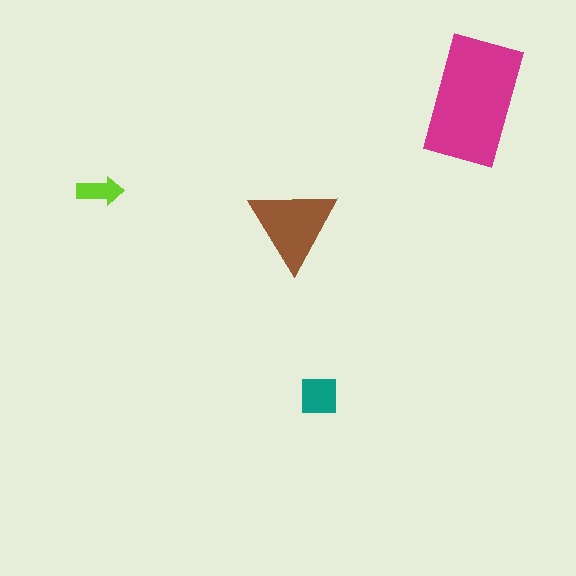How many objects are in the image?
There are 4 objects in the image.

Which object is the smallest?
The lime arrow.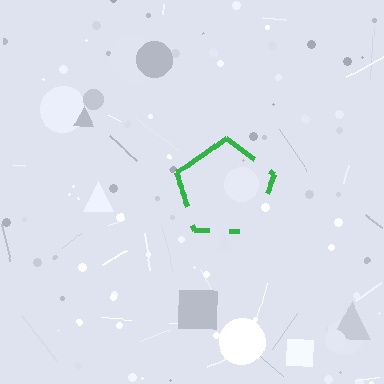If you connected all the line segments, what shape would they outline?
They would outline a pentagon.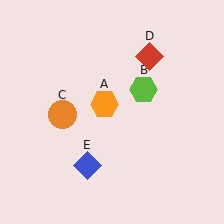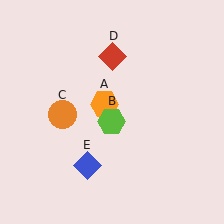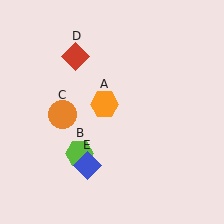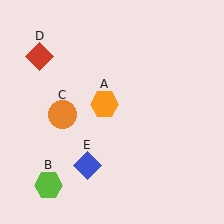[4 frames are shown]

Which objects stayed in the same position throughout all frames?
Orange hexagon (object A) and orange circle (object C) and blue diamond (object E) remained stationary.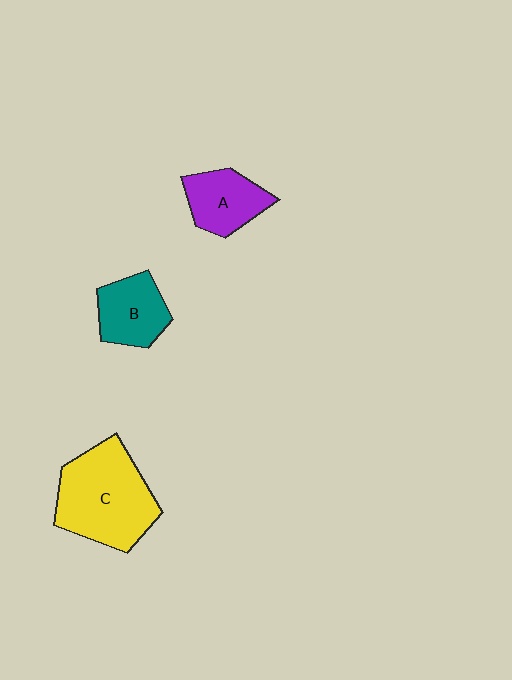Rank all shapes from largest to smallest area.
From largest to smallest: C (yellow), B (teal), A (purple).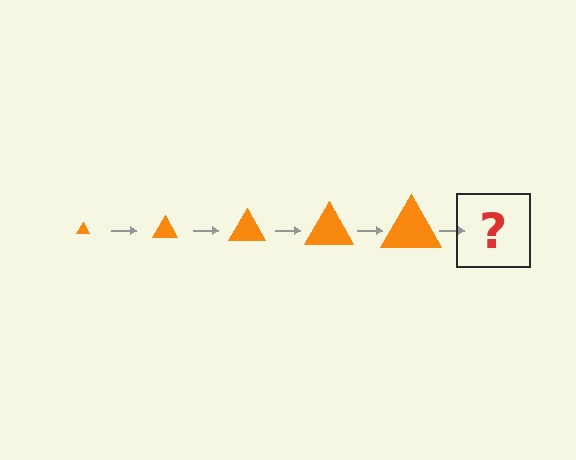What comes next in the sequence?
The next element should be an orange triangle, larger than the previous one.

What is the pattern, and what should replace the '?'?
The pattern is that the triangle gets progressively larger each step. The '?' should be an orange triangle, larger than the previous one.